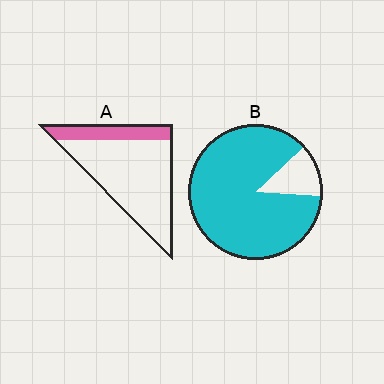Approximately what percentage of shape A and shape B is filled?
A is approximately 20% and B is approximately 85%.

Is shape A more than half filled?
No.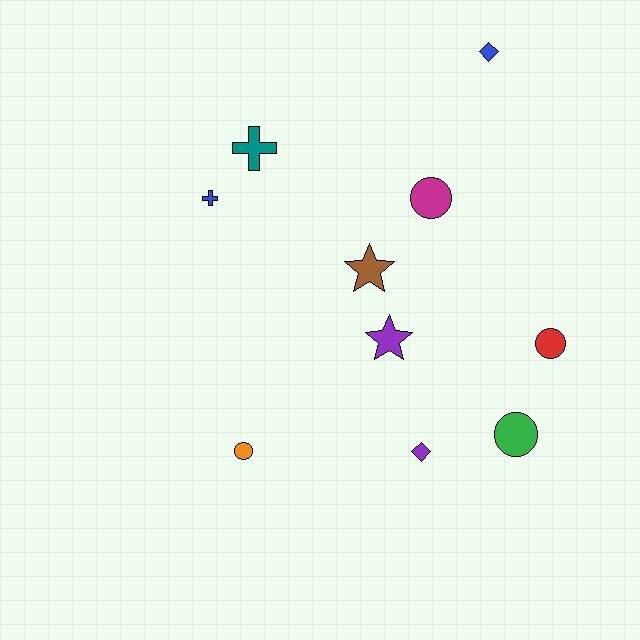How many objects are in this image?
There are 10 objects.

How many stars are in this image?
There are 2 stars.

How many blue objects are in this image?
There are 2 blue objects.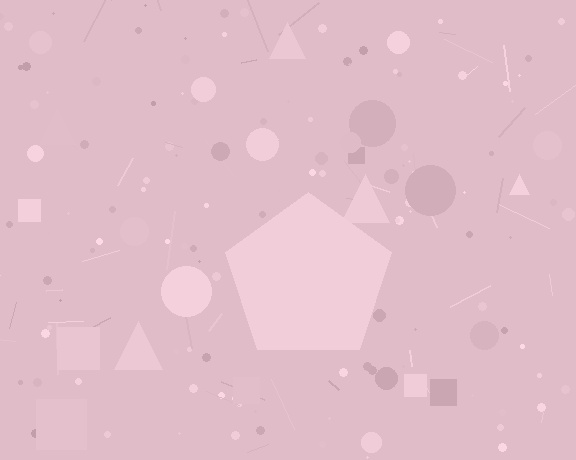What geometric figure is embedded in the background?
A pentagon is embedded in the background.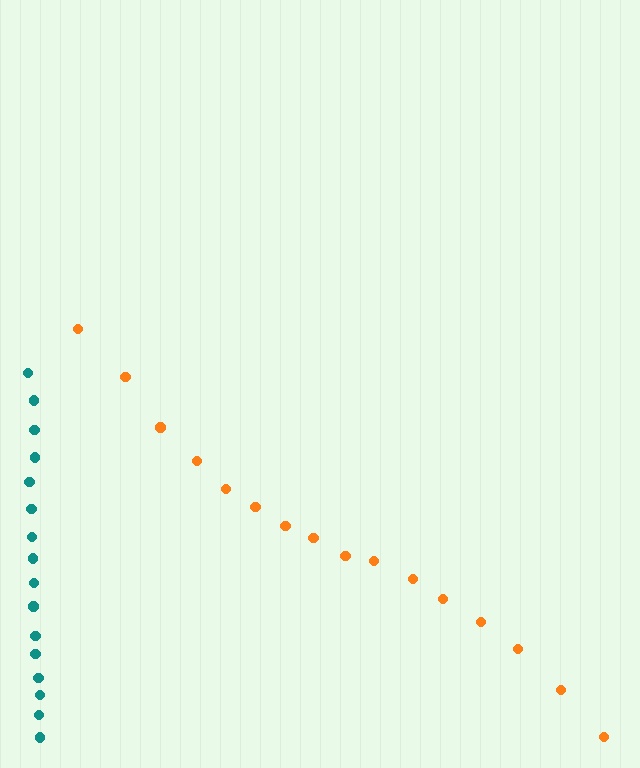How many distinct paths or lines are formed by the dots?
There are 2 distinct paths.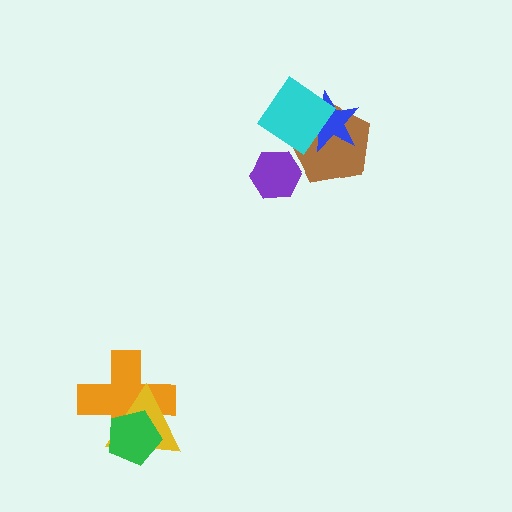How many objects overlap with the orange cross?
2 objects overlap with the orange cross.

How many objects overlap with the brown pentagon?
3 objects overlap with the brown pentagon.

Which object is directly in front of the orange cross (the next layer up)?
The yellow triangle is directly in front of the orange cross.